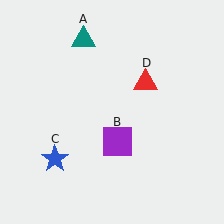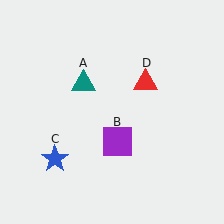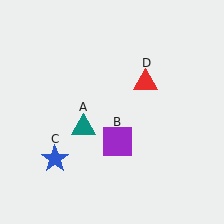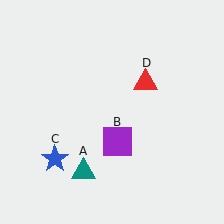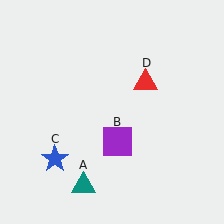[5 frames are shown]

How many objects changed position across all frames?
1 object changed position: teal triangle (object A).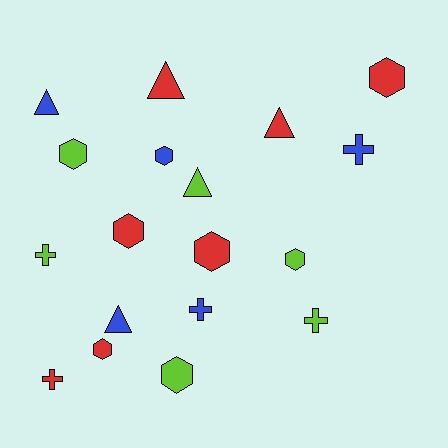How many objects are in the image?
There are 18 objects.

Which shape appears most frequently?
Hexagon, with 8 objects.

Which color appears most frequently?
Red, with 7 objects.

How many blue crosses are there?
There are 2 blue crosses.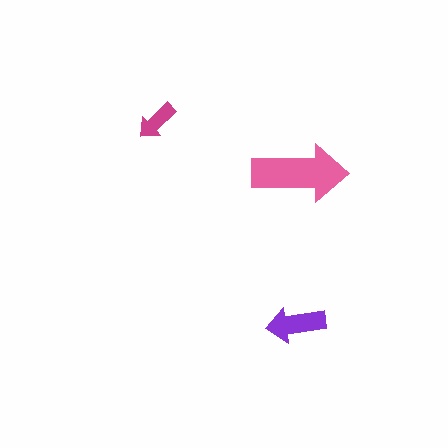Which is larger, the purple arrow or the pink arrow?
The pink one.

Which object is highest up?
The magenta arrow is topmost.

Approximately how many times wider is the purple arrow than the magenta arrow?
About 1.5 times wider.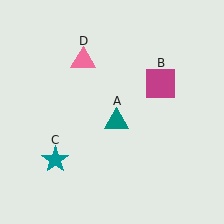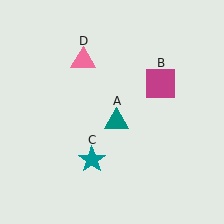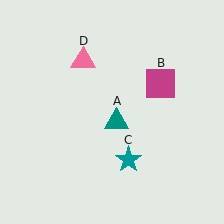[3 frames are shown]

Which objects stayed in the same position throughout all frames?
Teal triangle (object A) and magenta square (object B) and pink triangle (object D) remained stationary.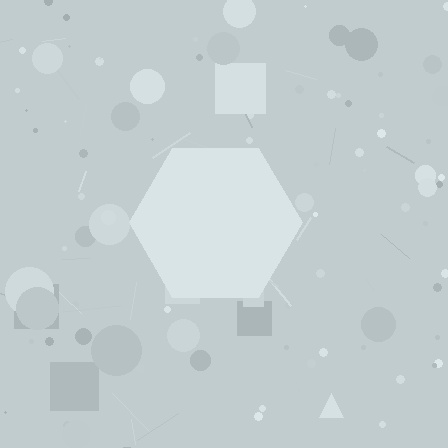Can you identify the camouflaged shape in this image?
The camouflaged shape is a hexagon.